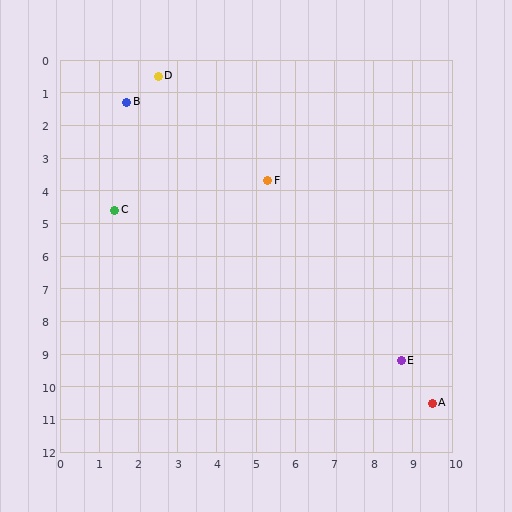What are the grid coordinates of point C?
Point C is at approximately (1.4, 4.6).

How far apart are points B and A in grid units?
Points B and A are about 12.1 grid units apart.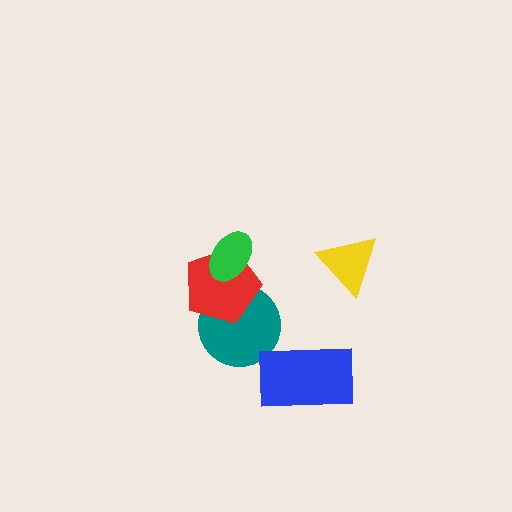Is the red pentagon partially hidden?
Yes, it is partially covered by another shape.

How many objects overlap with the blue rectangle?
0 objects overlap with the blue rectangle.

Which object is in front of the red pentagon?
The green ellipse is in front of the red pentagon.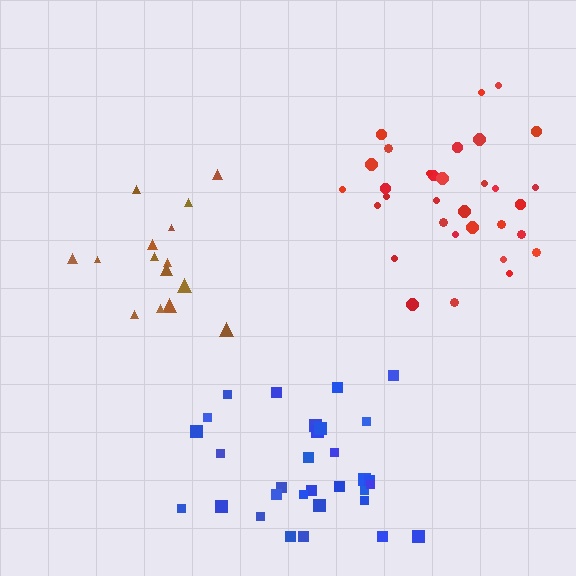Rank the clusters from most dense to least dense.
red, blue, brown.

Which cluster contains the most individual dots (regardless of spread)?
Red (32).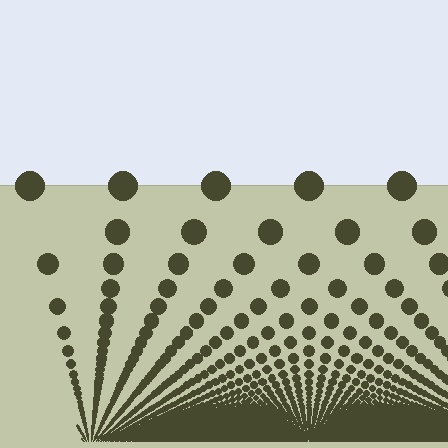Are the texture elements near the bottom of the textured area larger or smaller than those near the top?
Smaller. The gradient is inverted — elements near the bottom are smaller and denser.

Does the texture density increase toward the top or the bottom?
Density increases toward the bottom.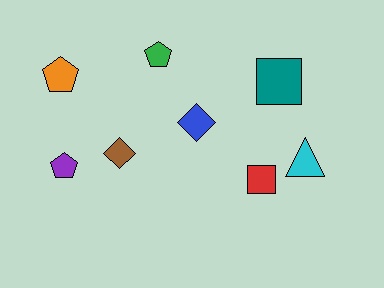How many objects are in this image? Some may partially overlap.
There are 8 objects.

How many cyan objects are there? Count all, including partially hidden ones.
There is 1 cyan object.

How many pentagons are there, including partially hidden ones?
There are 3 pentagons.